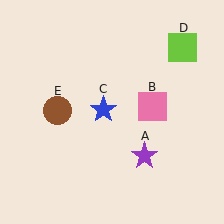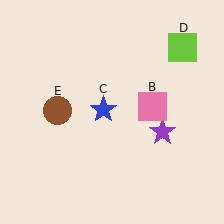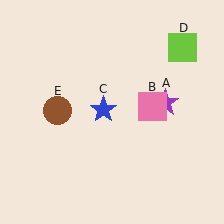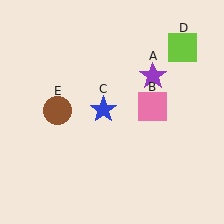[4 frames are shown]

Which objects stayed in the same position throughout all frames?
Pink square (object B) and blue star (object C) and lime square (object D) and brown circle (object E) remained stationary.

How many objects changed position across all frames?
1 object changed position: purple star (object A).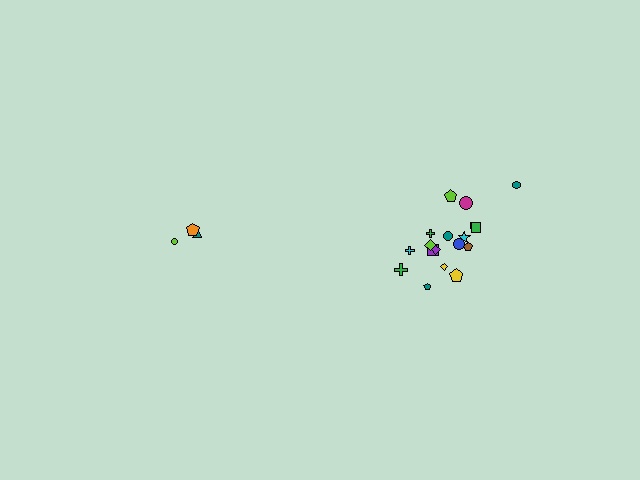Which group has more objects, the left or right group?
The right group.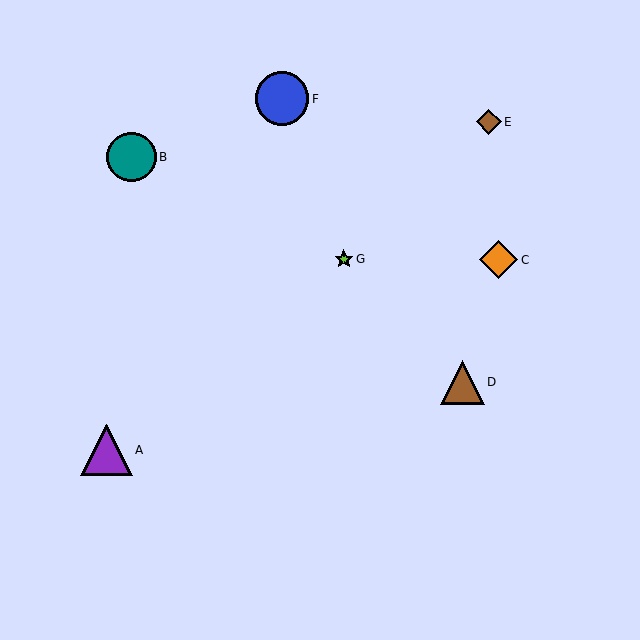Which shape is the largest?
The blue circle (labeled F) is the largest.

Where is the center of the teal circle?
The center of the teal circle is at (131, 157).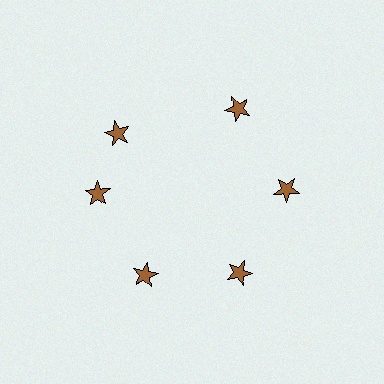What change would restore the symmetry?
The symmetry would be restored by rotating it back into even spacing with its neighbors so that all 6 stars sit at equal angles and equal distance from the center.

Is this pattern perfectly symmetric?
No. The 6 brown stars are arranged in a ring, but one element near the 11 o'clock position is rotated out of alignment along the ring, breaking the 6-fold rotational symmetry.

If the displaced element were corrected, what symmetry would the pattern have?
It would have 6-fold rotational symmetry — the pattern would map onto itself every 60 degrees.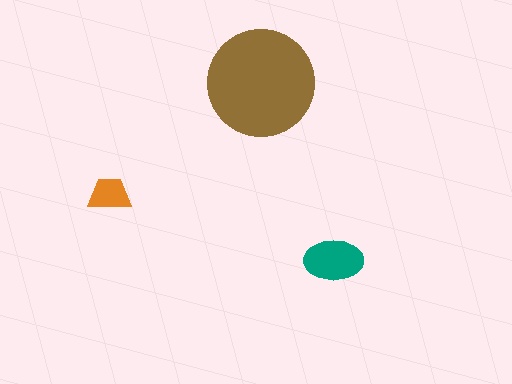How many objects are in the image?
There are 3 objects in the image.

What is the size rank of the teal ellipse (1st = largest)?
2nd.